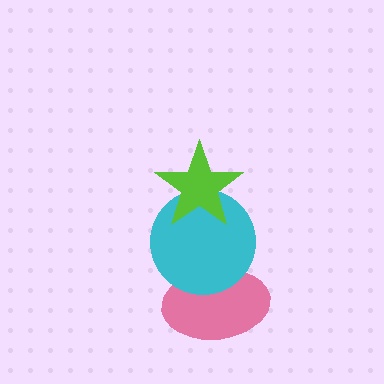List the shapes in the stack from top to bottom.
From top to bottom: the lime star, the cyan circle, the pink ellipse.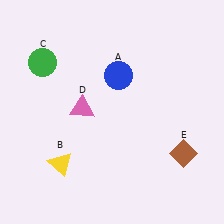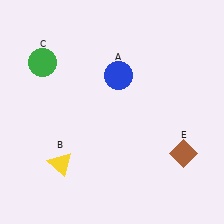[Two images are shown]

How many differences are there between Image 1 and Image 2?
There is 1 difference between the two images.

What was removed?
The pink triangle (D) was removed in Image 2.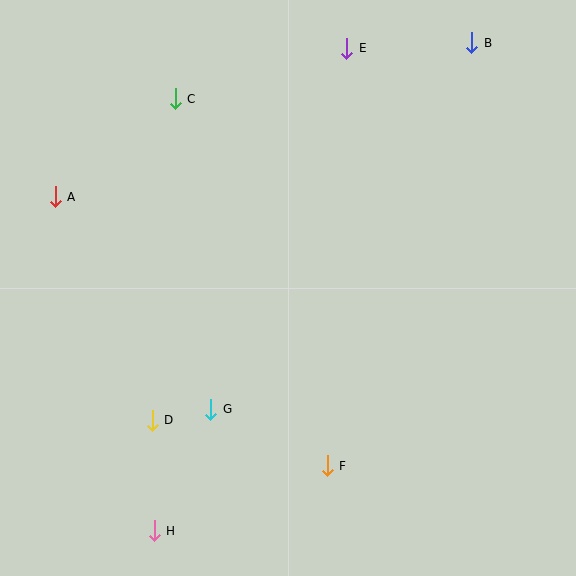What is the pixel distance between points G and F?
The distance between G and F is 129 pixels.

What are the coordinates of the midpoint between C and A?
The midpoint between C and A is at (115, 148).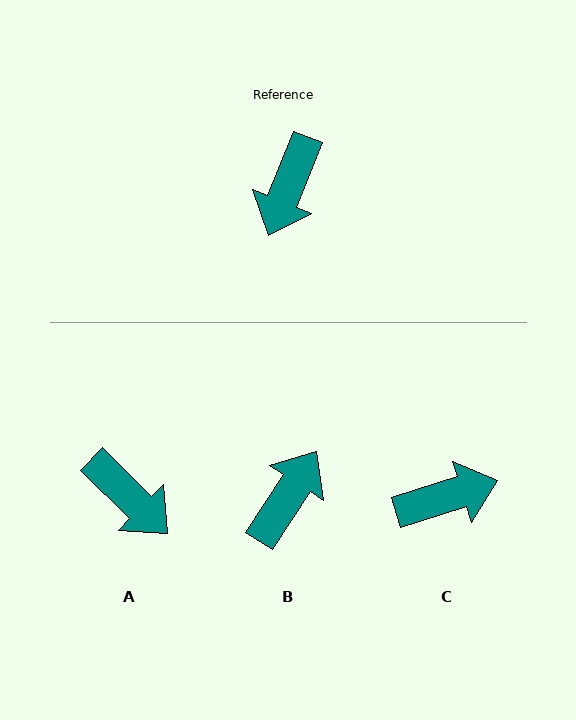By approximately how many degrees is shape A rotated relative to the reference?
Approximately 67 degrees counter-clockwise.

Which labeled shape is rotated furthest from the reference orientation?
B, about 169 degrees away.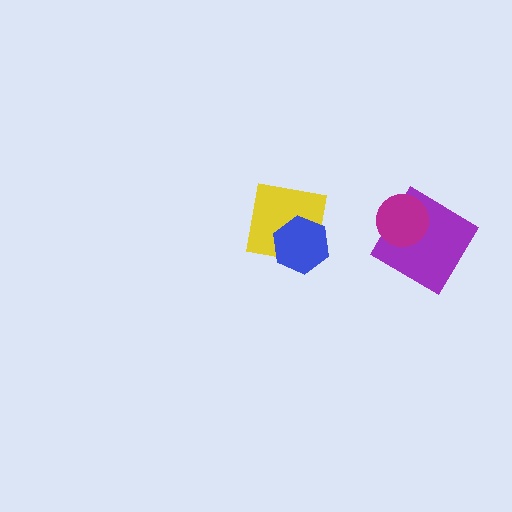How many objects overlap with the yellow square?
1 object overlaps with the yellow square.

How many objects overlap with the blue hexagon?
1 object overlaps with the blue hexagon.